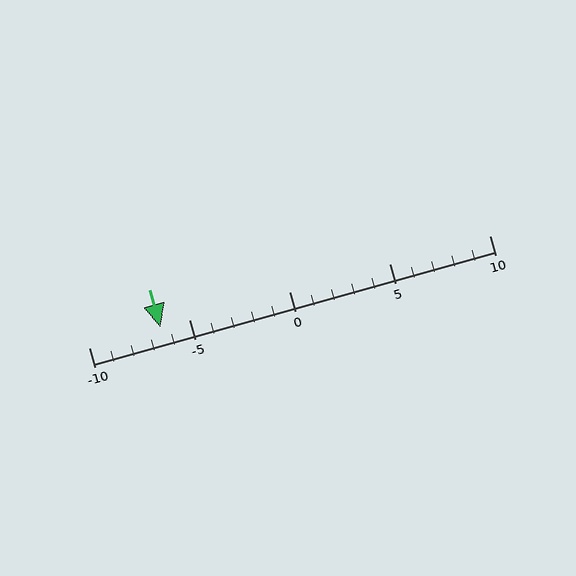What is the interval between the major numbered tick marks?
The major tick marks are spaced 5 units apart.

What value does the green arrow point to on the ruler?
The green arrow points to approximately -6.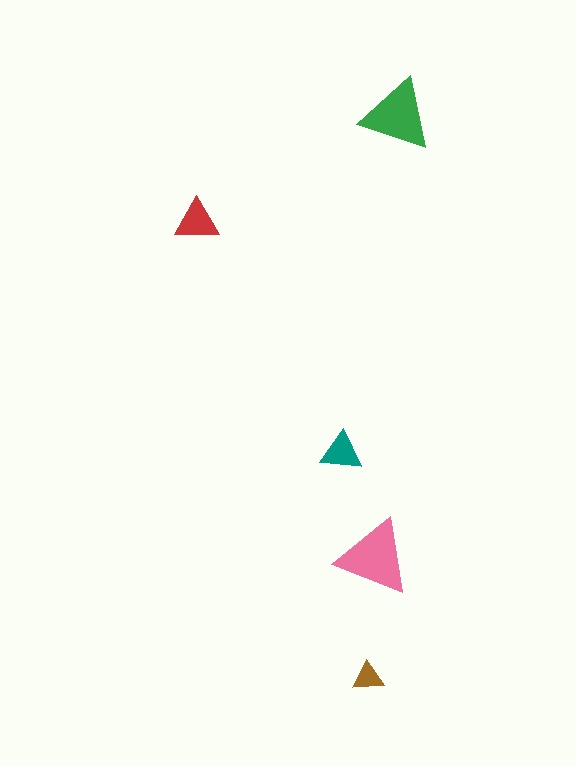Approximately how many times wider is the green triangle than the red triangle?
About 1.5 times wider.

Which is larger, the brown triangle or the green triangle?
The green one.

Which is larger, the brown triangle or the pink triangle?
The pink one.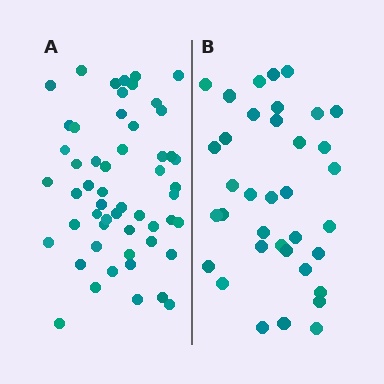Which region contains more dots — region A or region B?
Region A (the left region) has more dots.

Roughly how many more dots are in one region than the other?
Region A has approximately 20 more dots than region B.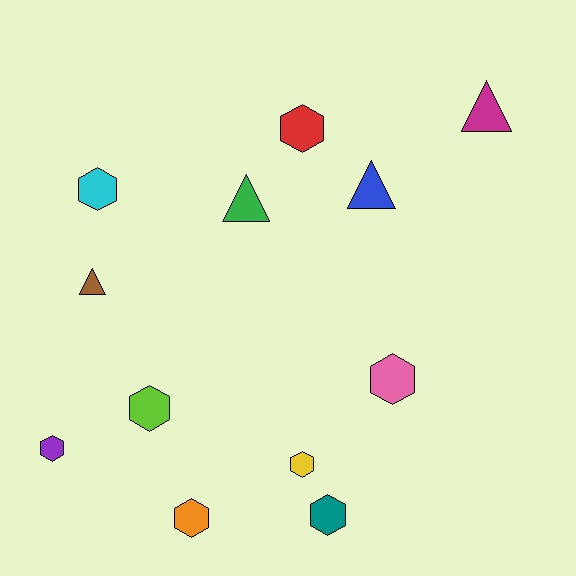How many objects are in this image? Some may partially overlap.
There are 12 objects.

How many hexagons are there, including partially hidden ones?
There are 8 hexagons.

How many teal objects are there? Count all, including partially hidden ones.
There is 1 teal object.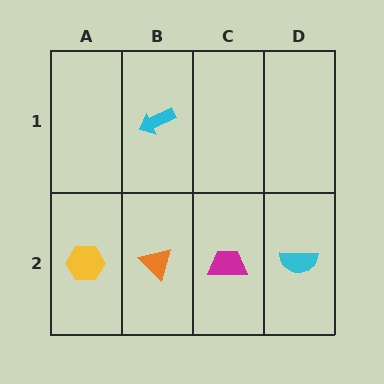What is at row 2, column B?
An orange triangle.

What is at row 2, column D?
A cyan semicircle.